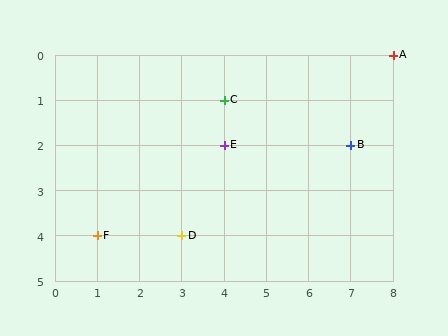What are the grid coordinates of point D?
Point D is at grid coordinates (3, 4).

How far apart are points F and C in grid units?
Points F and C are 3 columns and 3 rows apart (about 4.2 grid units diagonally).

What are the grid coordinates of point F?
Point F is at grid coordinates (1, 4).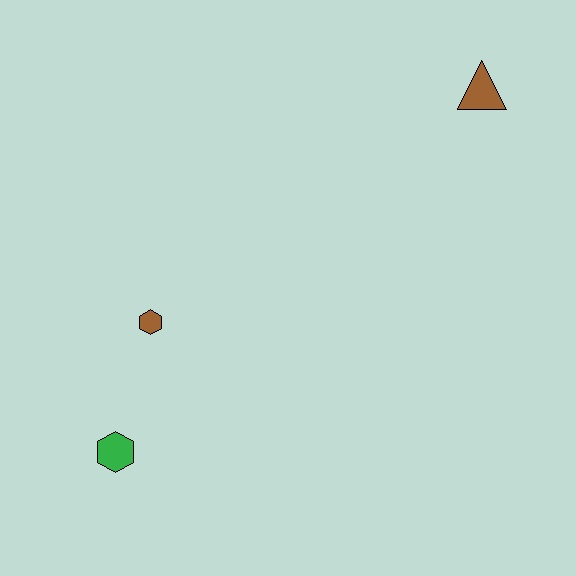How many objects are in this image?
There are 3 objects.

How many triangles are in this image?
There is 1 triangle.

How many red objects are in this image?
There are no red objects.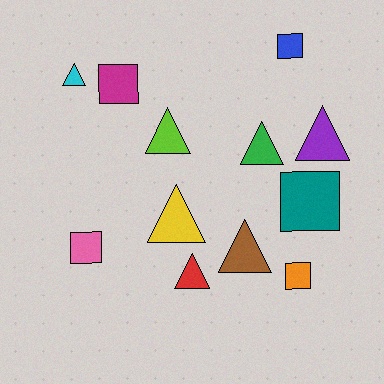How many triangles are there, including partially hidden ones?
There are 7 triangles.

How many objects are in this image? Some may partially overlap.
There are 12 objects.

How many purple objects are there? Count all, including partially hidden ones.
There is 1 purple object.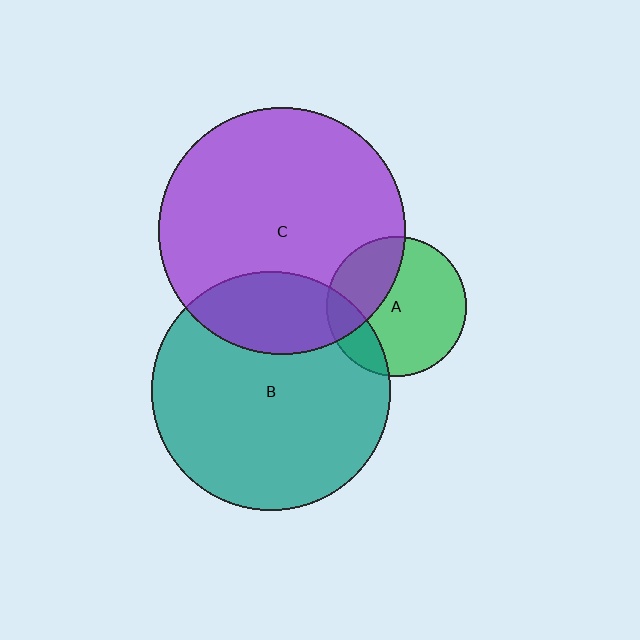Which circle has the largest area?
Circle C (purple).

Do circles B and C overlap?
Yes.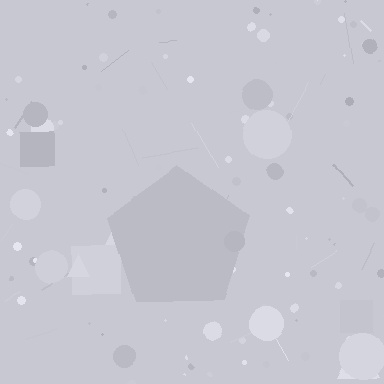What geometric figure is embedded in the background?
A pentagon is embedded in the background.